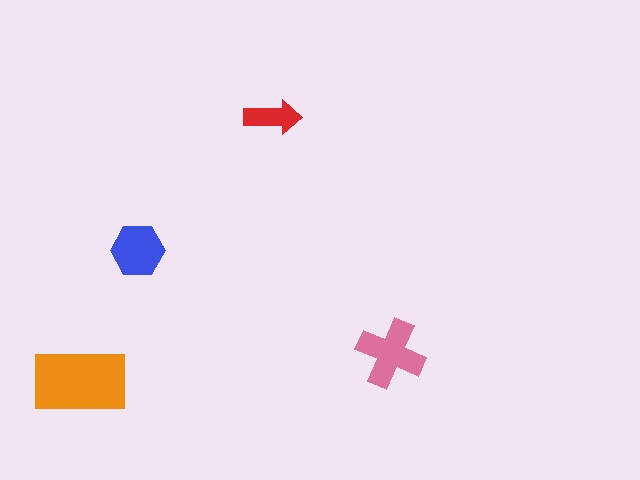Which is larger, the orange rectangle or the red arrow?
The orange rectangle.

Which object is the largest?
The orange rectangle.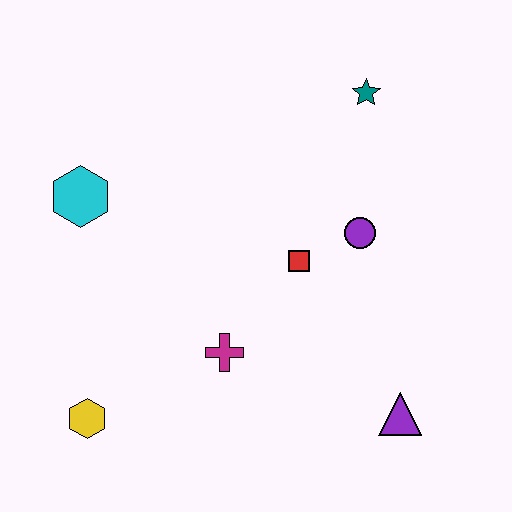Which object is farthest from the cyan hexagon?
The purple triangle is farthest from the cyan hexagon.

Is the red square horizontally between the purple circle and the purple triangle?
No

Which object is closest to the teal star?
The purple circle is closest to the teal star.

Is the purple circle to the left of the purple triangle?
Yes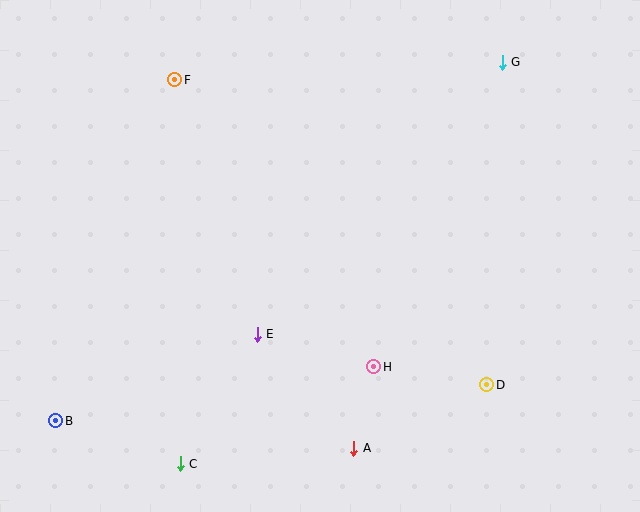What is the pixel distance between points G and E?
The distance between G and E is 366 pixels.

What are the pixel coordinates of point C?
Point C is at (180, 464).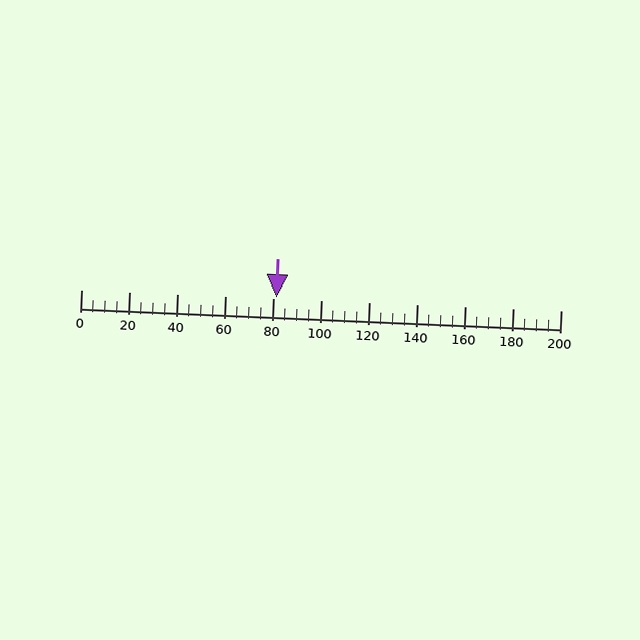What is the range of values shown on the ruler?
The ruler shows values from 0 to 200.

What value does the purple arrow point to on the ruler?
The purple arrow points to approximately 81.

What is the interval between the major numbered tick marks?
The major tick marks are spaced 20 units apart.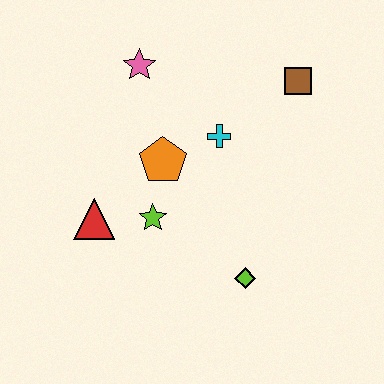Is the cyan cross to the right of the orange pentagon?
Yes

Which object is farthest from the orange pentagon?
The brown square is farthest from the orange pentagon.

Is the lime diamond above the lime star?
No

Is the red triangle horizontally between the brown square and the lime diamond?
No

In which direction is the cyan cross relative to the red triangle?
The cyan cross is to the right of the red triangle.